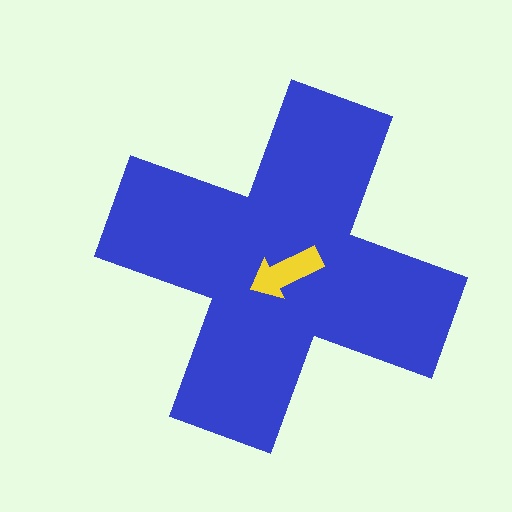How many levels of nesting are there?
2.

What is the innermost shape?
The yellow arrow.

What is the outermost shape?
The blue cross.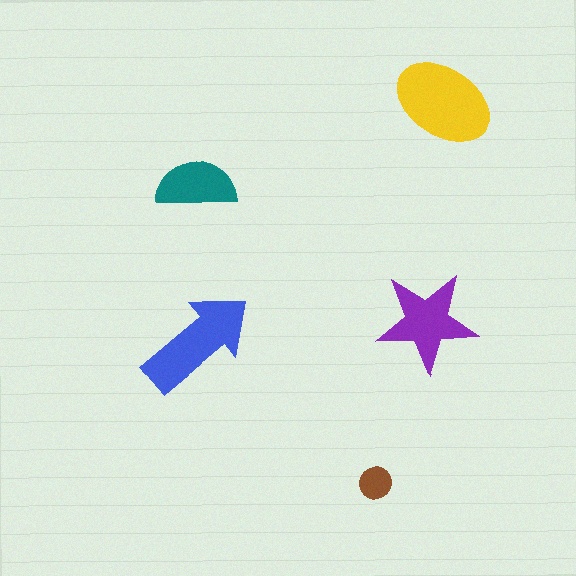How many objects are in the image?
There are 5 objects in the image.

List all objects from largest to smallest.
The yellow ellipse, the blue arrow, the purple star, the teal semicircle, the brown circle.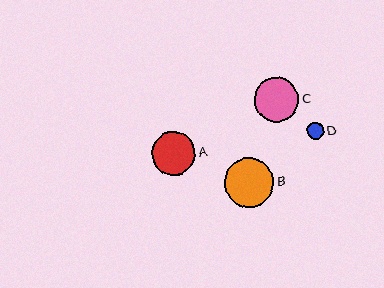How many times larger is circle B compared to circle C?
Circle B is approximately 1.1 times the size of circle C.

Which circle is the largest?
Circle B is the largest with a size of approximately 50 pixels.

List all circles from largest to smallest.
From largest to smallest: B, C, A, D.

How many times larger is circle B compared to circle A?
Circle B is approximately 1.1 times the size of circle A.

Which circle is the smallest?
Circle D is the smallest with a size of approximately 17 pixels.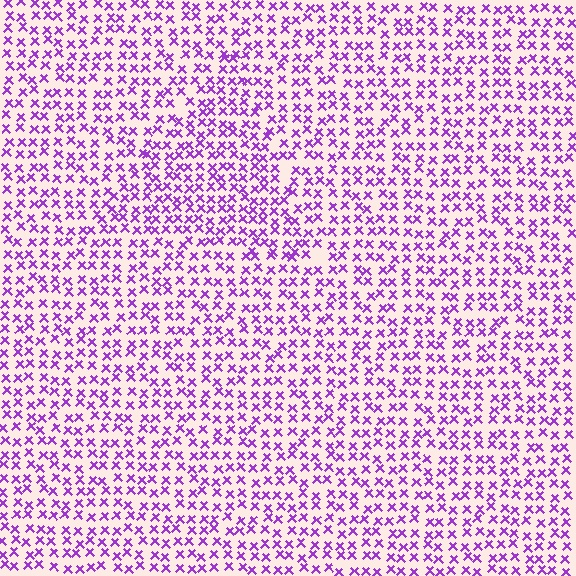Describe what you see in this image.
The image contains small purple elements arranged at two different densities. A triangle-shaped region is visible where the elements are more densely packed than the surrounding area.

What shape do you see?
I see a triangle.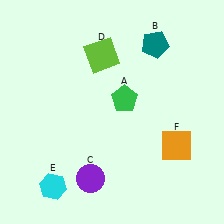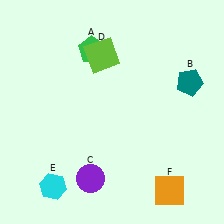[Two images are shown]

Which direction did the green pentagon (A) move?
The green pentagon (A) moved up.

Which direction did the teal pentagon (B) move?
The teal pentagon (B) moved down.